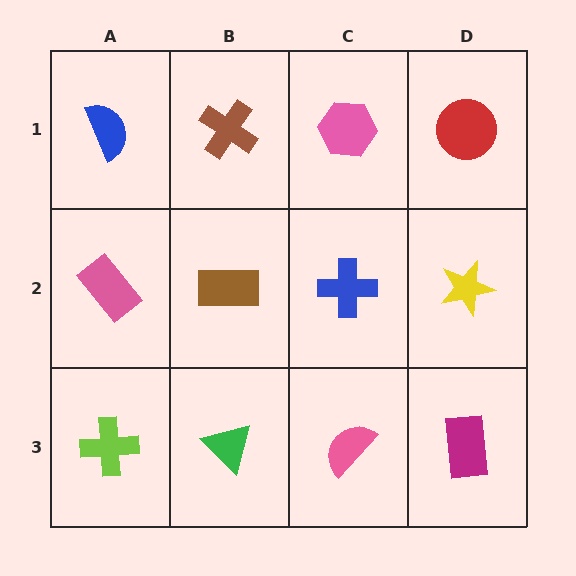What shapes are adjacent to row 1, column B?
A brown rectangle (row 2, column B), a blue semicircle (row 1, column A), a pink hexagon (row 1, column C).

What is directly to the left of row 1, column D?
A pink hexagon.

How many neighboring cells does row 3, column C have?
3.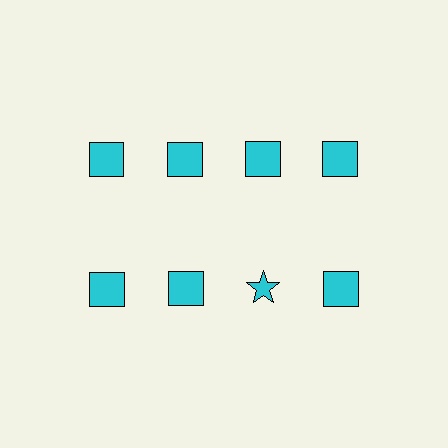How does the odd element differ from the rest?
It has a different shape: star instead of square.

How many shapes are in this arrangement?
There are 8 shapes arranged in a grid pattern.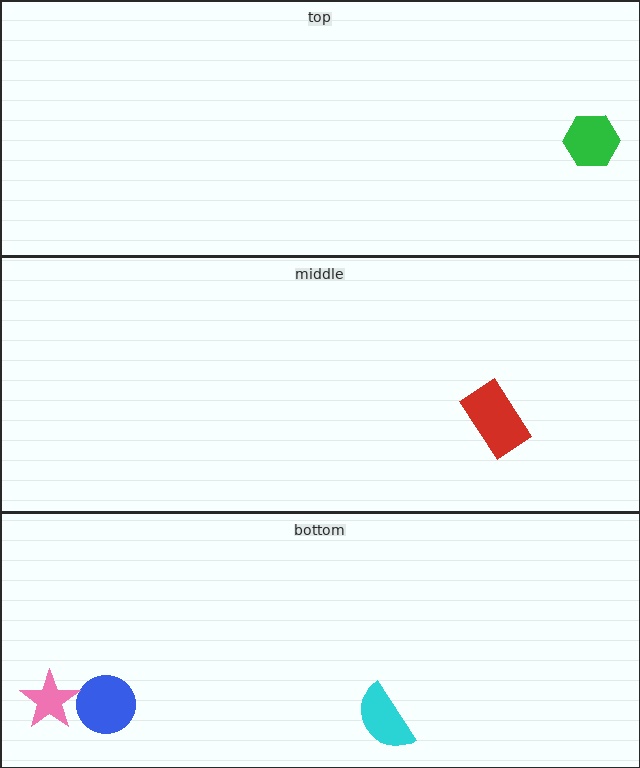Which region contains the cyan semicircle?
The bottom region.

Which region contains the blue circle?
The bottom region.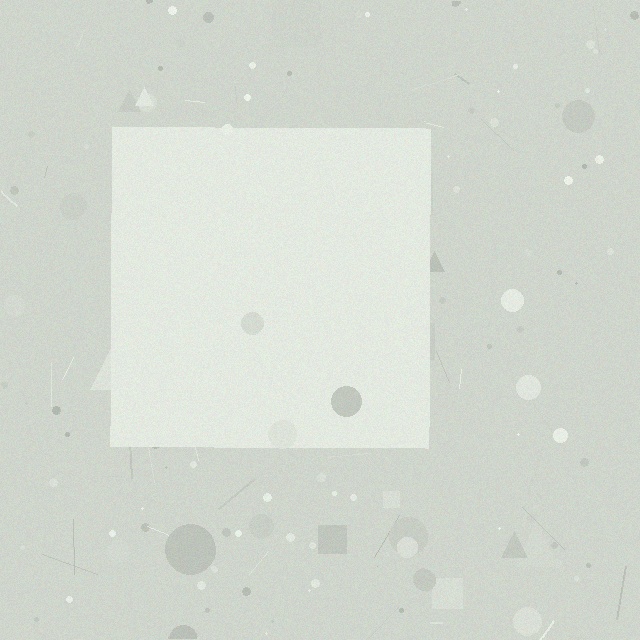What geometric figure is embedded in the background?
A square is embedded in the background.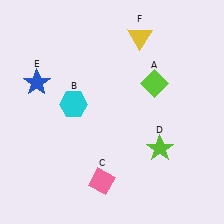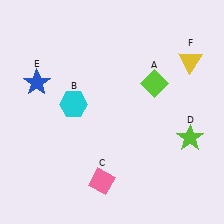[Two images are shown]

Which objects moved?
The objects that moved are: the lime star (D), the yellow triangle (F).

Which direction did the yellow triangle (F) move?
The yellow triangle (F) moved right.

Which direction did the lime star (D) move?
The lime star (D) moved right.